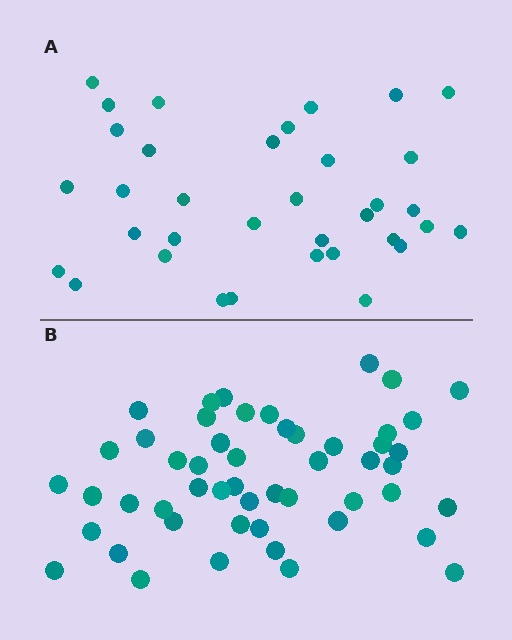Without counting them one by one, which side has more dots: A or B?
Region B (the bottom region) has more dots.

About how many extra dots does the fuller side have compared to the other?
Region B has approximately 15 more dots than region A.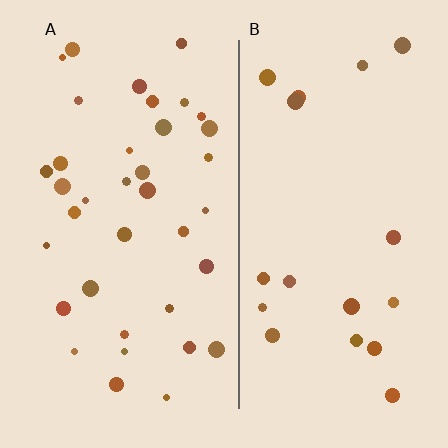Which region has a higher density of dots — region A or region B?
A (the left).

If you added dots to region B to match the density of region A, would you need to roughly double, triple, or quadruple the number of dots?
Approximately double.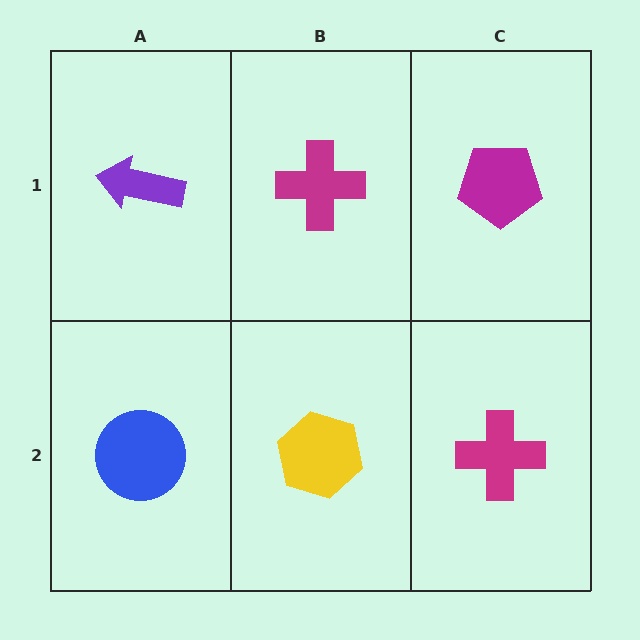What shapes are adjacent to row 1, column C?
A magenta cross (row 2, column C), a magenta cross (row 1, column B).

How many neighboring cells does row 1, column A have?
2.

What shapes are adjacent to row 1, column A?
A blue circle (row 2, column A), a magenta cross (row 1, column B).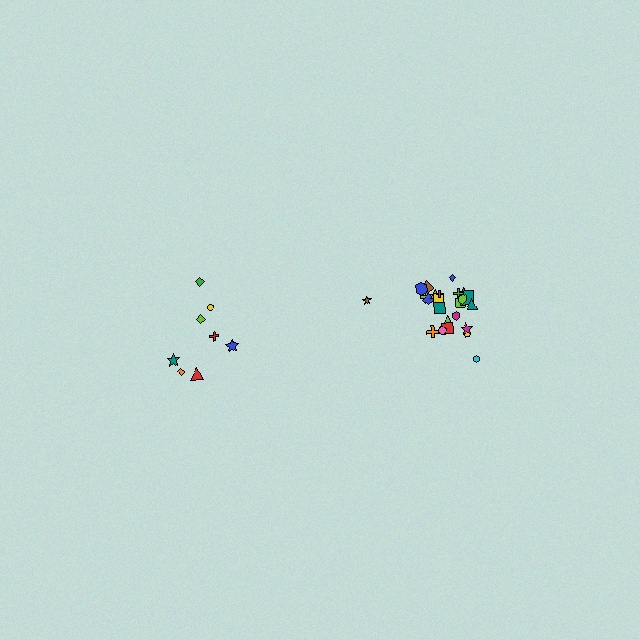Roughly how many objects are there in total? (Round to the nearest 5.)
Roughly 35 objects in total.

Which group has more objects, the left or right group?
The right group.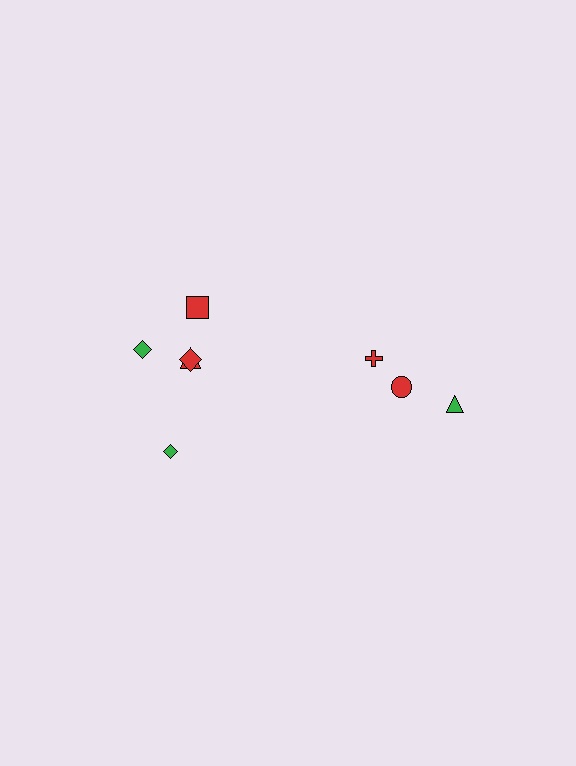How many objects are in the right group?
There are 3 objects.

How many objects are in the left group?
There are 5 objects.